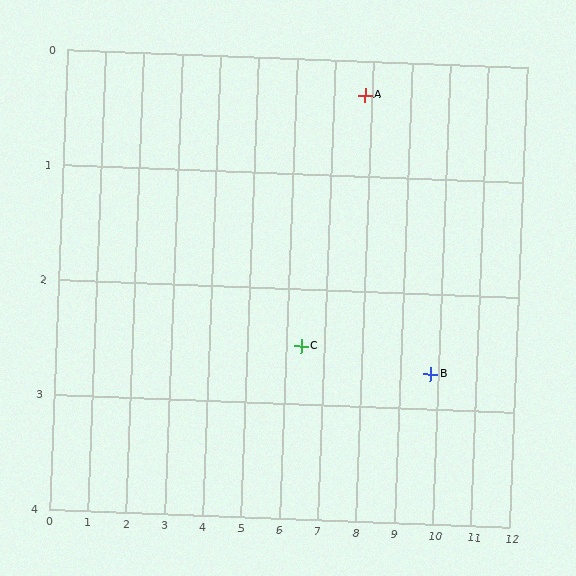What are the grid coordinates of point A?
Point A is at approximately (7.8, 0.3).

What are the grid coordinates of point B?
Point B is at approximately (9.8, 2.7).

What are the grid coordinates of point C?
Point C is at approximately (6.4, 2.5).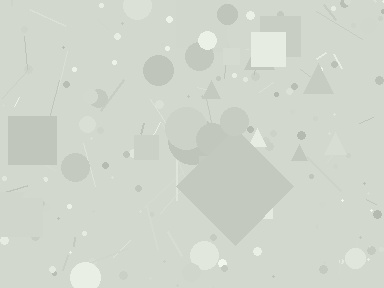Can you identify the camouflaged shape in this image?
The camouflaged shape is a diamond.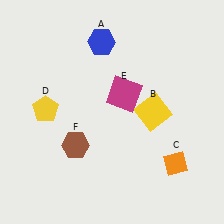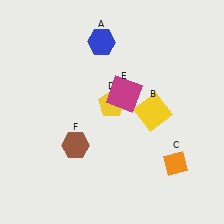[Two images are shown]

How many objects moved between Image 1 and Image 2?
1 object moved between the two images.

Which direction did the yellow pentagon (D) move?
The yellow pentagon (D) moved right.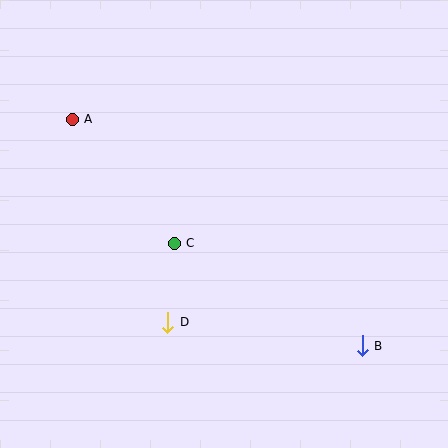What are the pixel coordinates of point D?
Point D is at (168, 322).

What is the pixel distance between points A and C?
The distance between A and C is 160 pixels.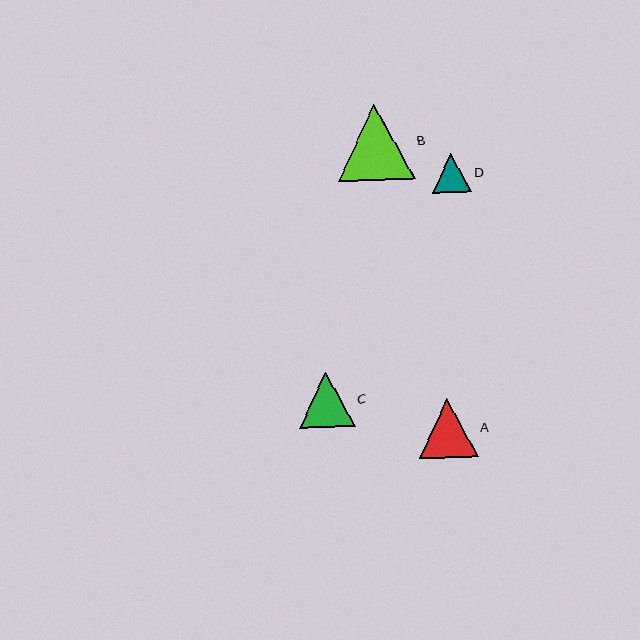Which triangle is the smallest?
Triangle D is the smallest with a size of approximately 39 pixels.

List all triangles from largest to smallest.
From largest to smallest: B, A, C, D.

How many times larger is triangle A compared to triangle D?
Triangle A is approximately 1.5 times the size of triangle D.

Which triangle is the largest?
Triangle B is the largest with a size of approximately 76 pixels.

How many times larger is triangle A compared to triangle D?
Triangle A is approximately 1.5 times the size of triangle D.